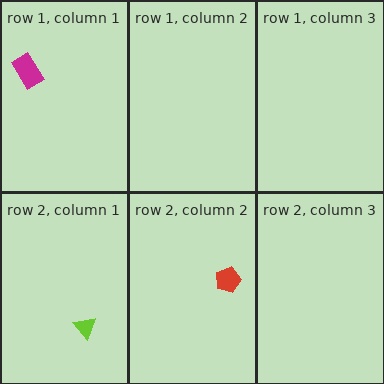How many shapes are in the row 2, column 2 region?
1.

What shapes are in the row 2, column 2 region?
The red pentagon.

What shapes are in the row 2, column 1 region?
The lime triangle.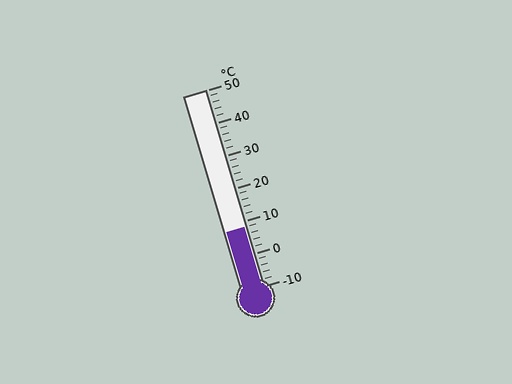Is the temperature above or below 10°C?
The temperature is below 10°C.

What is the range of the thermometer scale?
The thermometer scale ranges from -10°C to 50°C.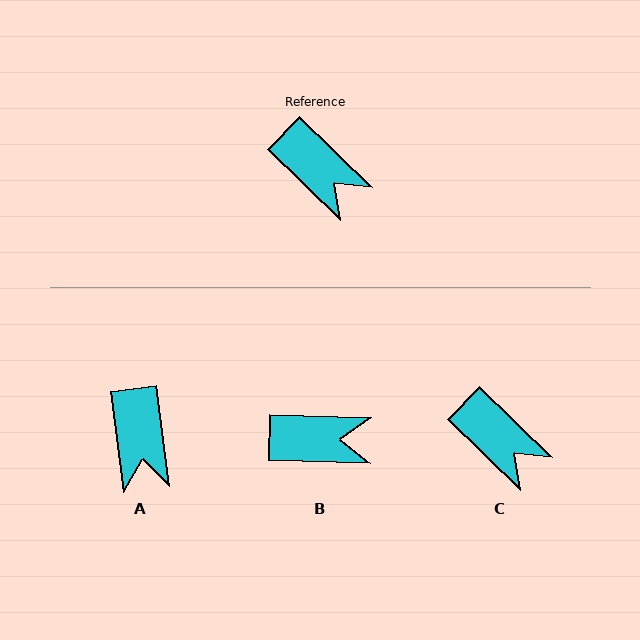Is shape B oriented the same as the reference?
No, it is off by about 43 degrees.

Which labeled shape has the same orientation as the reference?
C.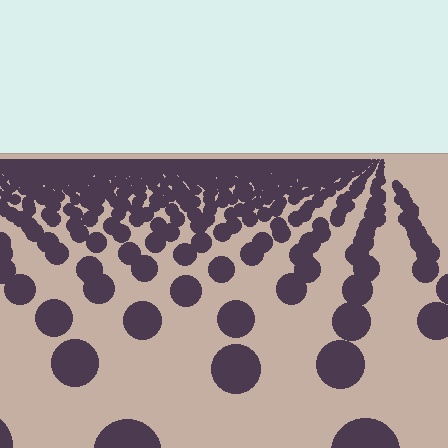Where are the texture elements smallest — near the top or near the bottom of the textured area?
Near the top.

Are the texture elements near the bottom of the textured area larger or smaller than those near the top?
Larger. Near the bottom, elements are closer to the viewer and appear at a bigger on-screen size.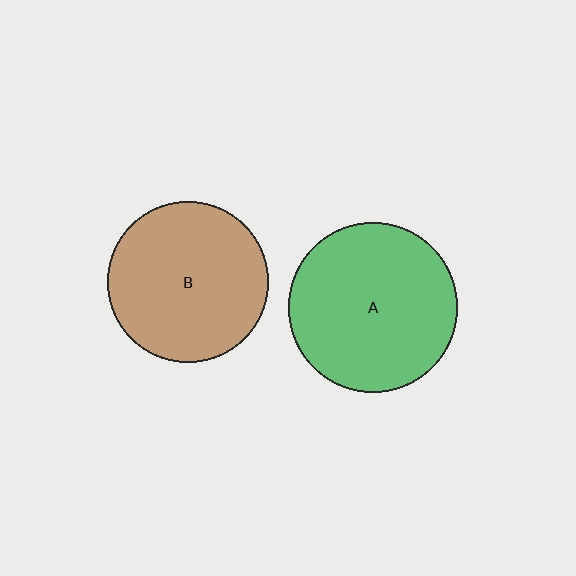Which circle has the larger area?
Circle A (green).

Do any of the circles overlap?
No, none of the circles overlap.